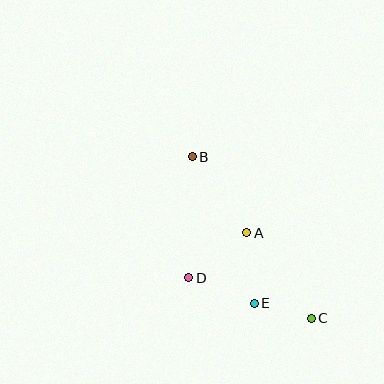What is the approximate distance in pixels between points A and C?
The distance between A and C is approximately 107 pixels.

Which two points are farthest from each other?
Points B and C are farthest from each other.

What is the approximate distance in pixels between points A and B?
The distance between A and B is approximately 94 pixels.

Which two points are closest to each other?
Points C and E are closest to each other.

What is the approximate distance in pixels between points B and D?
The distance between B and D is approximately 121 pixels.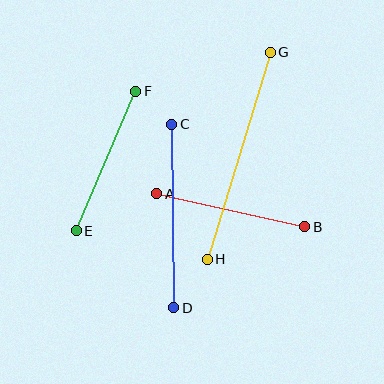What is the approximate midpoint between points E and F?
The midpoint is at approximately (106, 161) pixels.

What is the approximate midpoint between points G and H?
The midpoint is at approximately (239, 156) pixels.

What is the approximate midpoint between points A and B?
The midpoint is at approximately (231, 210) pixels.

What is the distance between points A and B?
The distance is approximately 152 pixels.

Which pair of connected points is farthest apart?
Points G and H are farthest apart.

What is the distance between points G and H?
The distance is approximately 216 pixels.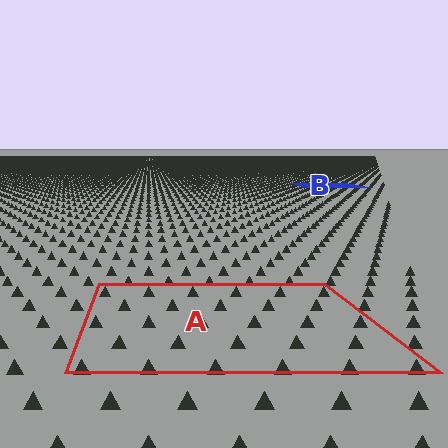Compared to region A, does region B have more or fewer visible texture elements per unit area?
Region B has more texture elements per unit area — they are packed more densely because it is farther away.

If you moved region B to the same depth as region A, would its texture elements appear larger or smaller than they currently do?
They would appear larger. At a closer depth, the same texture elements are projected at a bigger on-screen size.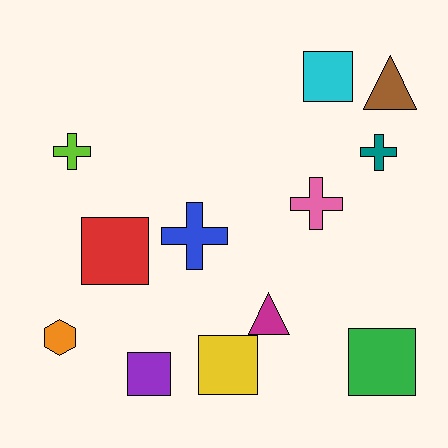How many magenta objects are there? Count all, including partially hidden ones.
There is 1 magenta object.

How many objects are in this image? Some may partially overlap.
There are 12 objects.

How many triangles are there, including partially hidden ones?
There are 2 triangles.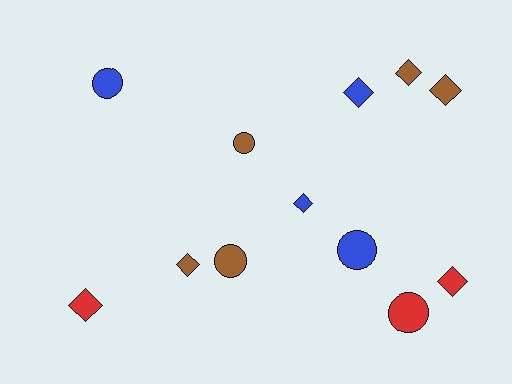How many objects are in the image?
There are 12 objects.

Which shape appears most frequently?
Diamond, with 7 objects.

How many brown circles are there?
There are 2 brown circles.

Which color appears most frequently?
Brown, with 5 objects.